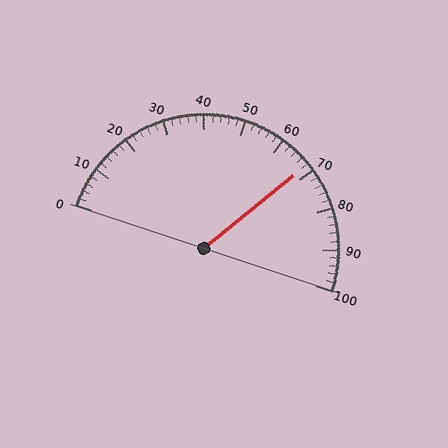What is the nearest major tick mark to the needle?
The nearest major tick mark is 70.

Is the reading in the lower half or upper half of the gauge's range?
The reading is in the upper half of the range (0 to 100).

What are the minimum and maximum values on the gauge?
The gauge ranges from 0 to 100.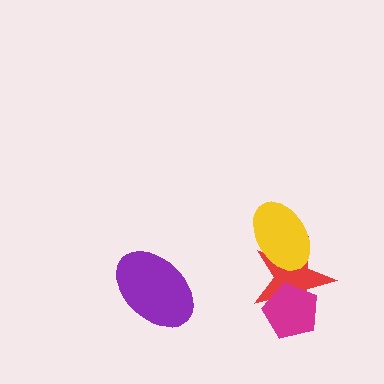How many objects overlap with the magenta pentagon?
1 object overlaps with the magenta pentagon.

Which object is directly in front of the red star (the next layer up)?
The yellow ellipse is directly in front of the red star.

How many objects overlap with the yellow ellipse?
1 object overlaps with the yellow ellipse.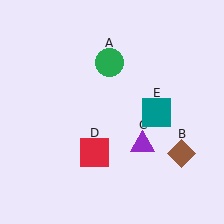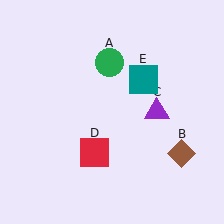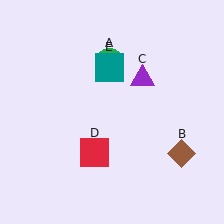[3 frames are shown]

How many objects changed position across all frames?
2 objects changed position: purple triangle (object C), teal square (object E).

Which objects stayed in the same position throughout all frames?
Green circle (object A) and brown diamond (object B) and red square (object D) remained stationary.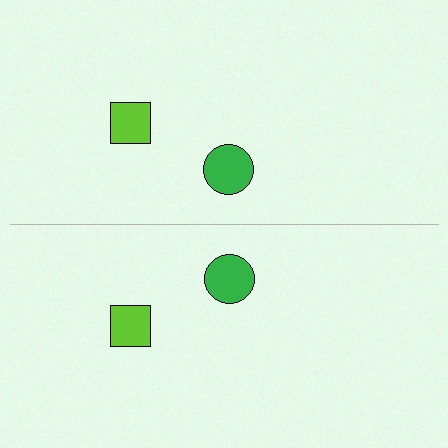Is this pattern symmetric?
Yes, this pattern has bilateral (reflection) symmetry.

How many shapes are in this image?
There are 4 shapes in this image.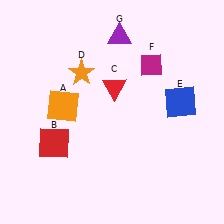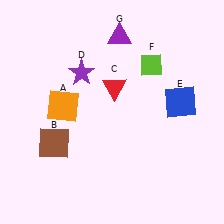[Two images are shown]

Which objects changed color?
B changed from red to brown. D changed from orange to purple. F changed from magenta to lime.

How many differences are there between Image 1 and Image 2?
There are 3 differences between the two images.